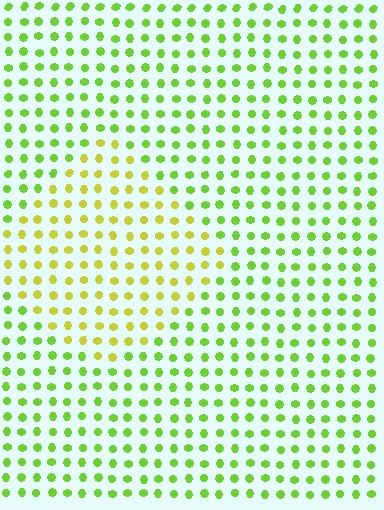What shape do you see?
I see a diamond.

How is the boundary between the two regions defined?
The boundary is defined purely by a slight shift in hue (about 33 degrees). Spacing, size, and orientation are identical on both sides.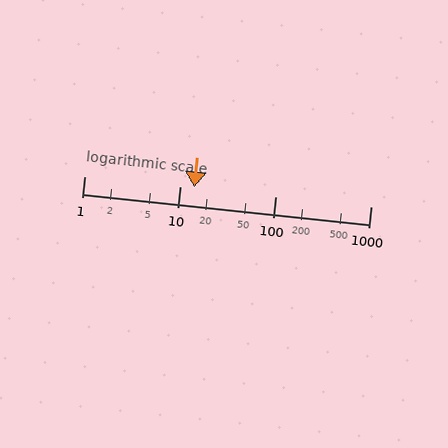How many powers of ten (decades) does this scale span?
The scale spans 3 decades, from 1 to 1000.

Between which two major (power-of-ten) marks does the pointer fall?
The pointer is between 10 and 100.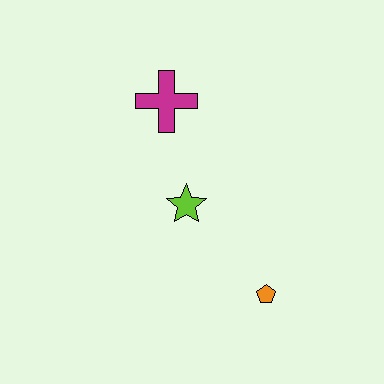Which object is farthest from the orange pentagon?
The magenta cross is farthest from the orange pentagon.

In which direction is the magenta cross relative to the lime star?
The magenta cross is above the lime star.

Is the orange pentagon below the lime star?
Yes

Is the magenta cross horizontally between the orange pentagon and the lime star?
No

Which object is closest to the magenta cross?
The lime star is closest to the magenta cross.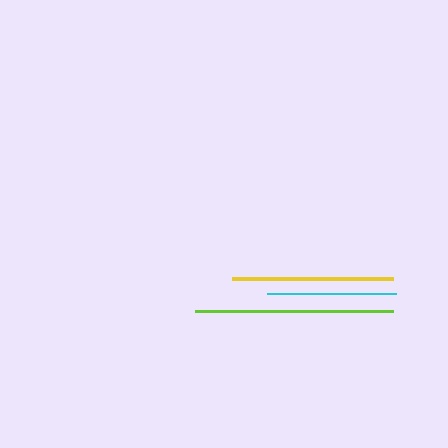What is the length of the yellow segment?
The yellow segment is approximately 161 pixels long.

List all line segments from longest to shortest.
From longest to shortest: lime, yellow, cyan.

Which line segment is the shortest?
The cyan line is the shortest at approximately 129 pixels.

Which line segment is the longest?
The lime line is the longest at approximately 198 pixels.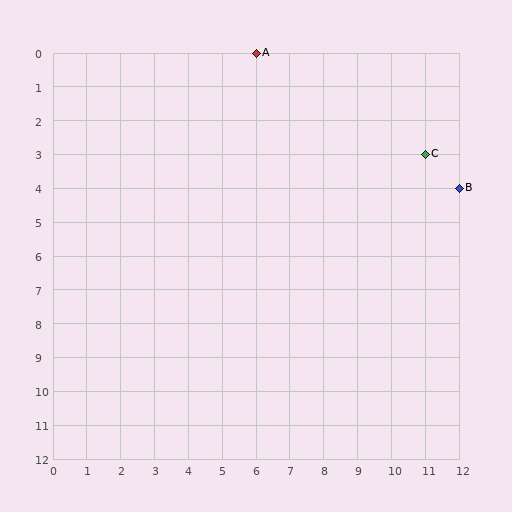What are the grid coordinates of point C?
Point C is at grid coordinates (11, 3).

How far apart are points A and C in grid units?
Points A and C are 5 columns and 3 rows apart (about 5.8 grid units diagonally).